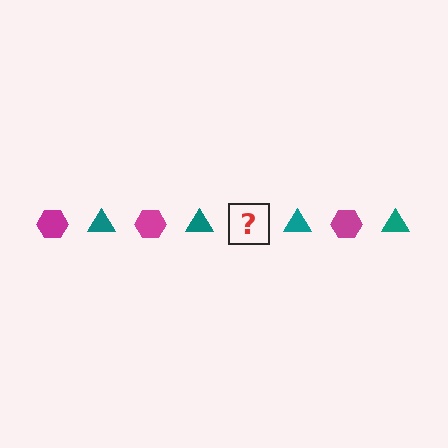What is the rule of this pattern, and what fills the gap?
The rule is that the pattern alternates between magenta hexagon and teal triangle. The gap should be filled with a magenta hexagon.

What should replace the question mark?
The question mark should be replaced with a magenta hexagon.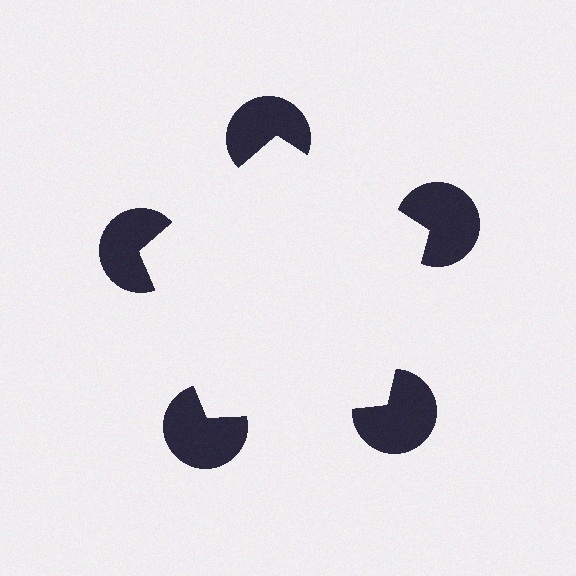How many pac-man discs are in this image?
There are 5 — one at each vertex of the illusory pentagon.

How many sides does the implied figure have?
5 sides.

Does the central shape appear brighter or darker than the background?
It typically appears slightly brighter than the background, even though no actual brightness change is drawn.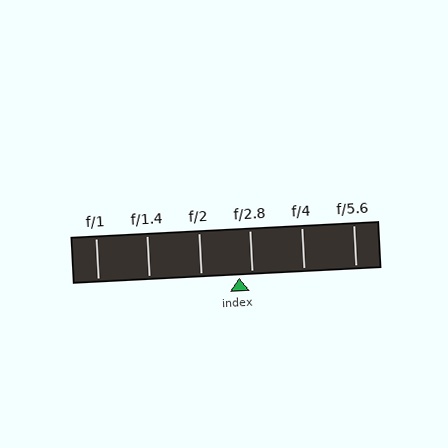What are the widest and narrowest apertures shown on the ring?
The widest aperture shown is f/1 and the narrowest is f/5.6.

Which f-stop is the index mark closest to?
The index mark is closest to f/2.8.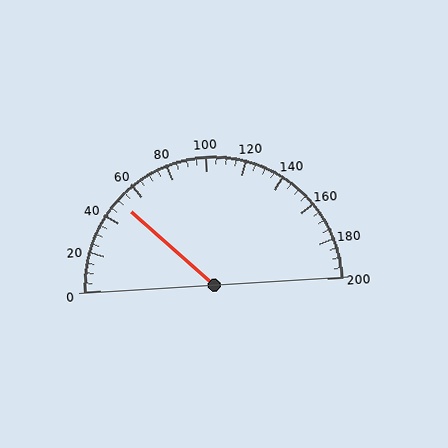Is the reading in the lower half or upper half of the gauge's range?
The reading is in the lower half of the range (0 to 200).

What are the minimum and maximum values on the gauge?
The gauge ranges from 0 to 200.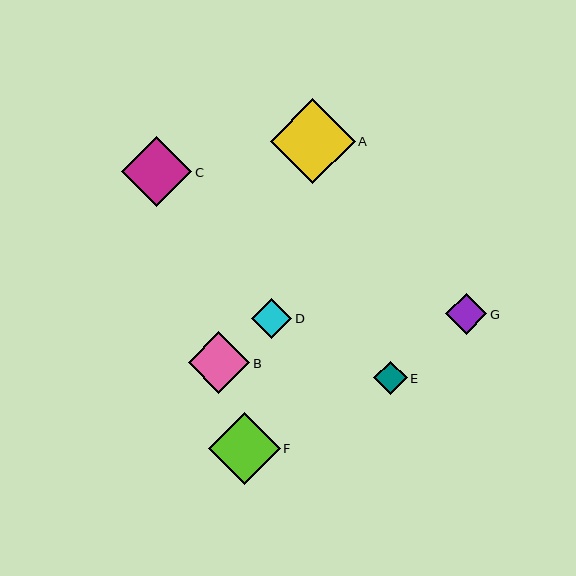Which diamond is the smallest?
Diamond E is the smallest with a size of approximately 34 pixels.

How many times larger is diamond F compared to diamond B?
Diamond F is approximately 1.2 times the size of diamond B.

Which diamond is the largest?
Diamond A is the largest with a size of approximately 85 pixels.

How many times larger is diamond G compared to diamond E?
Diamond G is approximately 1.2 times the size of diamond E.